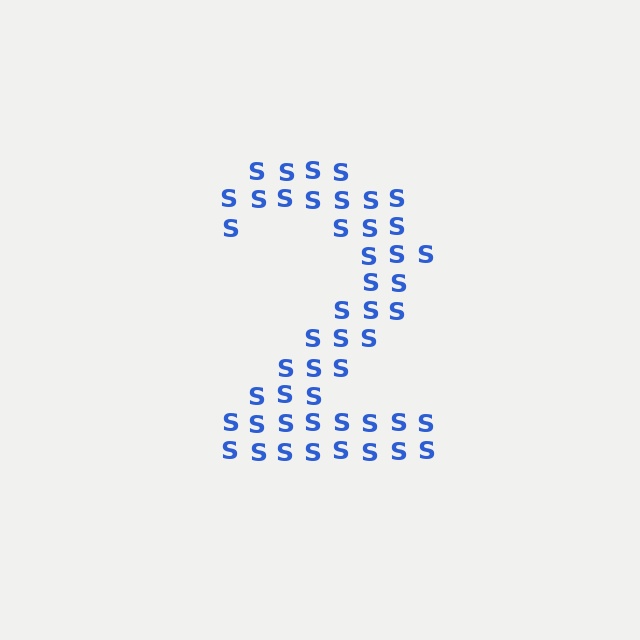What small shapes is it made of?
It is made of small letter S's.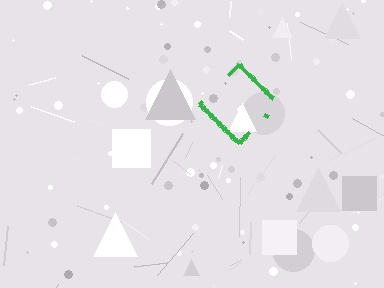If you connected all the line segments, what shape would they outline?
They would outline a diamond.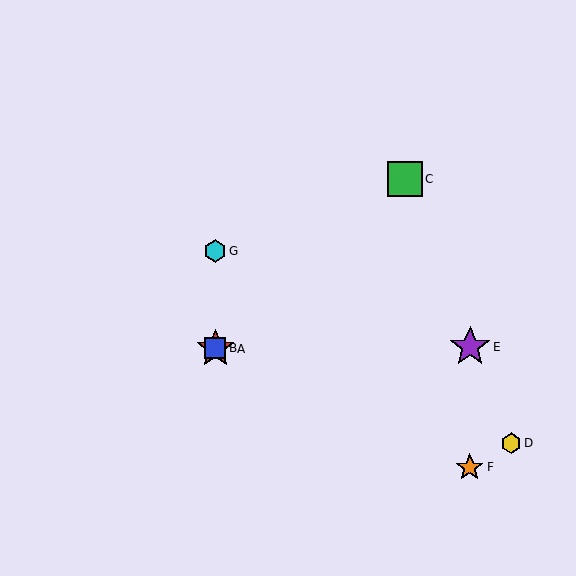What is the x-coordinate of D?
Object D is at x≈511.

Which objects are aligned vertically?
Objects A, B, G are aligned vertically.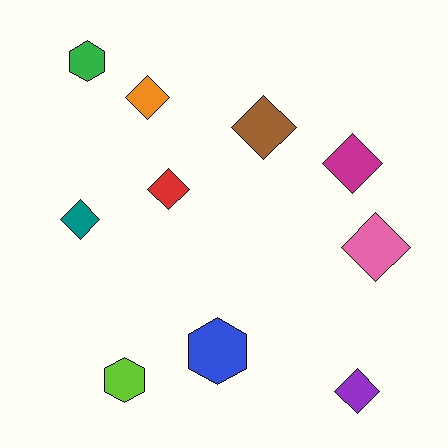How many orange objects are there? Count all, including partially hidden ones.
There is 1 orange object.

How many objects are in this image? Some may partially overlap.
There are 10 objects.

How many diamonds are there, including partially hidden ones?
There are 7 diamonds.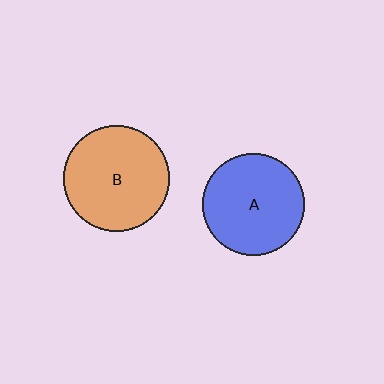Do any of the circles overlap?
No, none of the circles overlap.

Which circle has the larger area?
Circle B (orange).